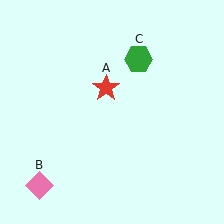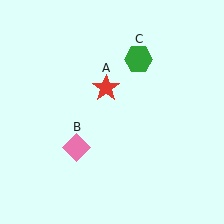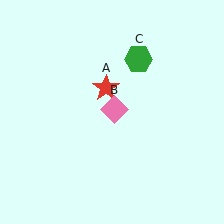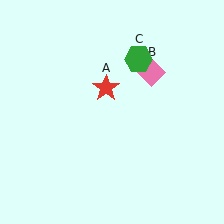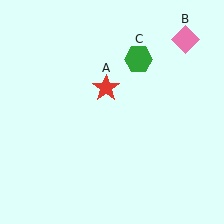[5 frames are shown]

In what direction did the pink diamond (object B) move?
The pink diamond (object B) moved up and to the right.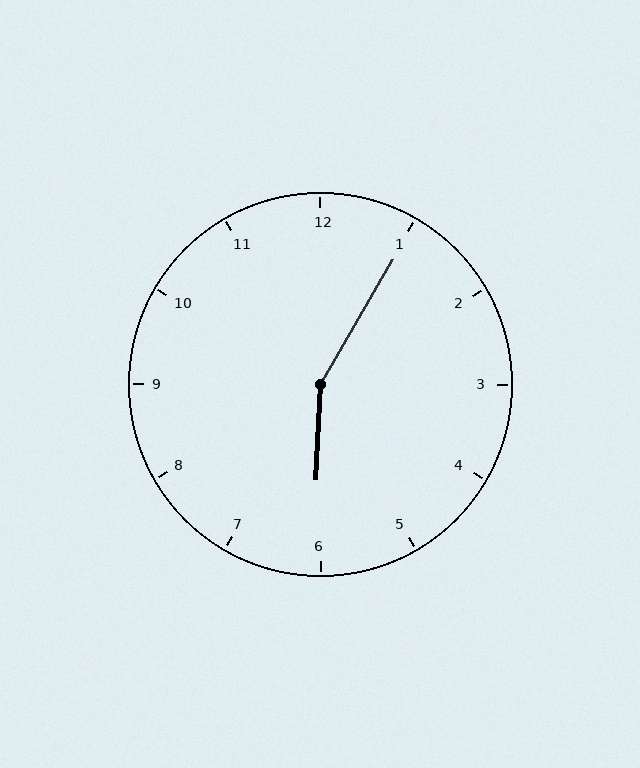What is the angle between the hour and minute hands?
Approximately 152 degrees.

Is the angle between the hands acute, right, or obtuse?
It is obtuse.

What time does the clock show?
6:05.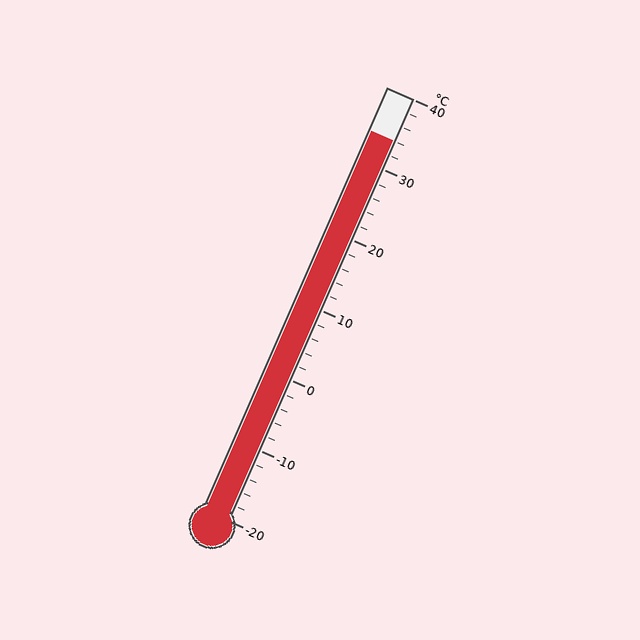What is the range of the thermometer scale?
The thermometer scale ranges from -20°C to 40°C.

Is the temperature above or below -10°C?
The temperature is above -10°C.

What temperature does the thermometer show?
The thermometer shows approximately 34°C.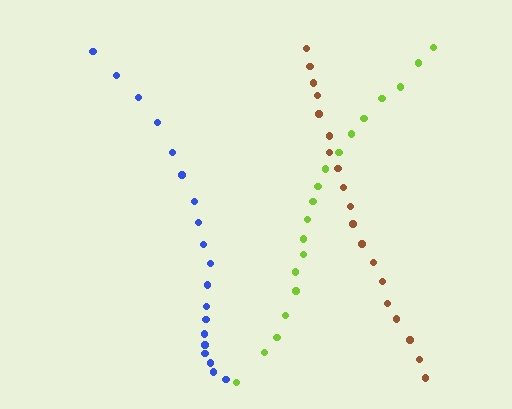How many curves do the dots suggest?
There are 3 distinct paths.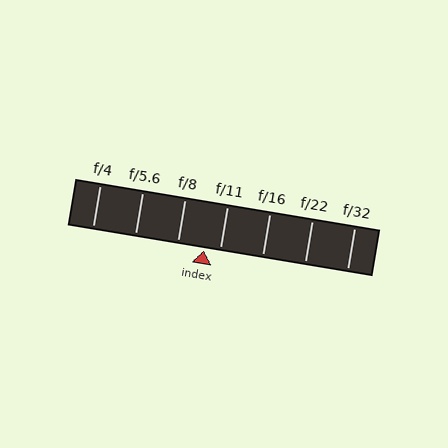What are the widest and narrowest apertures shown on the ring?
The widest aperture shown is f/4 and the narrowest is f/32.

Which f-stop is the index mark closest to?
The index mark is closest to f/11.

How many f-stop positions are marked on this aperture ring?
There are 7 f-stop positions marked.